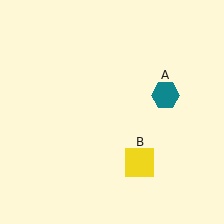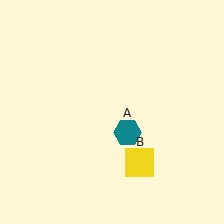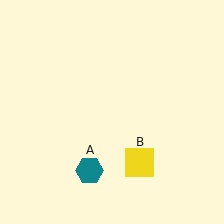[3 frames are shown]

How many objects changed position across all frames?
1 object changed position: teal hexagon (object A).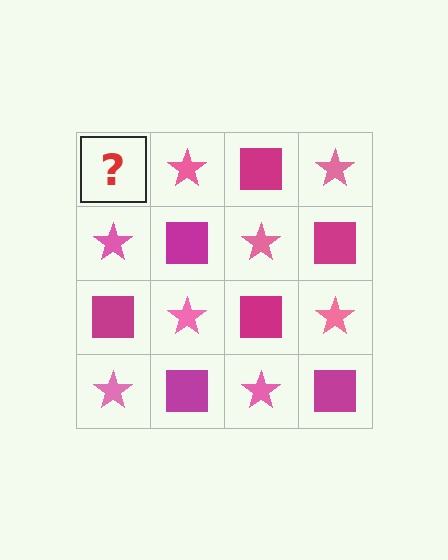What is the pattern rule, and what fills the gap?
The rule is that it alternates magenta square and pink star in a checkerboard pattern. The gap should be filled with a magenta square.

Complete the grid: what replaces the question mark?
The question mark should be replaced with a magenta square.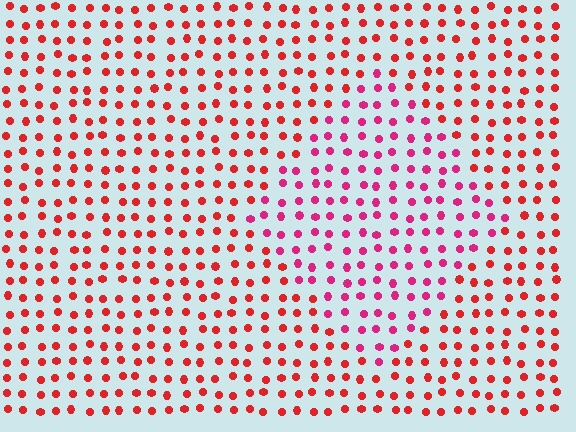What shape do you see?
I see a diamond.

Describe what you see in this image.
The image is filled with small red elements in a uniform arrangement. A diamond-shaped region is visible where the elements are tinted to a slightly different hue, forming a subtle color boundary.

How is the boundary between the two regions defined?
The boundary is defined purely by a slight shift in hue (about 29 degrees). Spacing, size, and orientation are identical on both sides.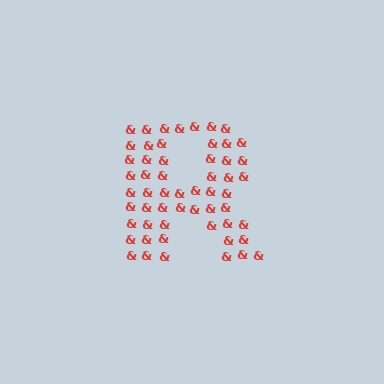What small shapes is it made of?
It is made of small ampersands.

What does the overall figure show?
The overall figure shows the letter R.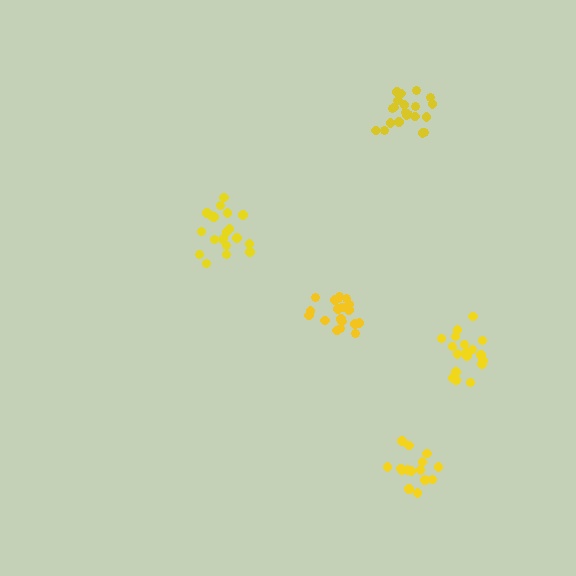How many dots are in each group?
Group 1: 19 dots, Group 2: 20 dots, Group 3: 20 dots, Group 4: 21 dots, Group 5: 15 dots (95 total).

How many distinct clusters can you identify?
There are 5 distinct clusters.